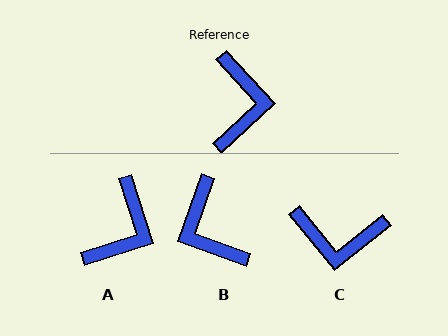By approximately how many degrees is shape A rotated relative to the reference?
Approximately 25 degrees clockwise.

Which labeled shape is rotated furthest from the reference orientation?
B, about 152 degrees away.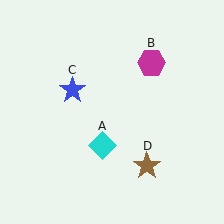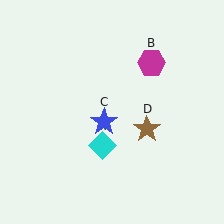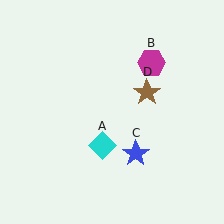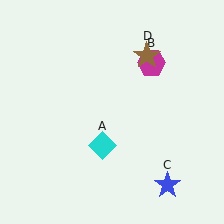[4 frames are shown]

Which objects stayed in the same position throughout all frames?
Cyan diamond (object A) and magenta hexagon (object B) remained stationary.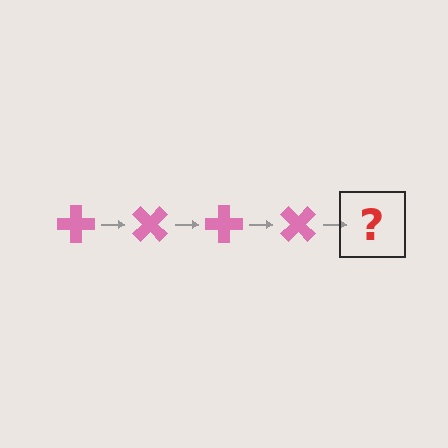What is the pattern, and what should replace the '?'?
The pattern is that the cross rotates 45 degrees each step. The '?' should be a pink cross rotated 180 degrees.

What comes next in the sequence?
The next element should be a pink cross rotated 180 degrees.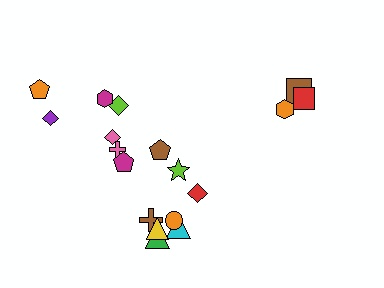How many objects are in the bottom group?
There are 8 objects.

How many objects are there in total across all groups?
There are 18 objects.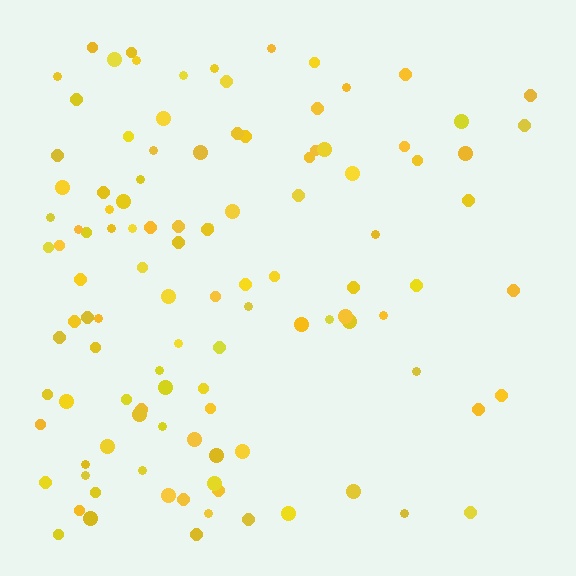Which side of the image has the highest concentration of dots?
The left.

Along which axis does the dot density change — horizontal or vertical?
Horizontal.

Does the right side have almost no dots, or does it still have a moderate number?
Still a moderate number, just noticeably fewer than the left.